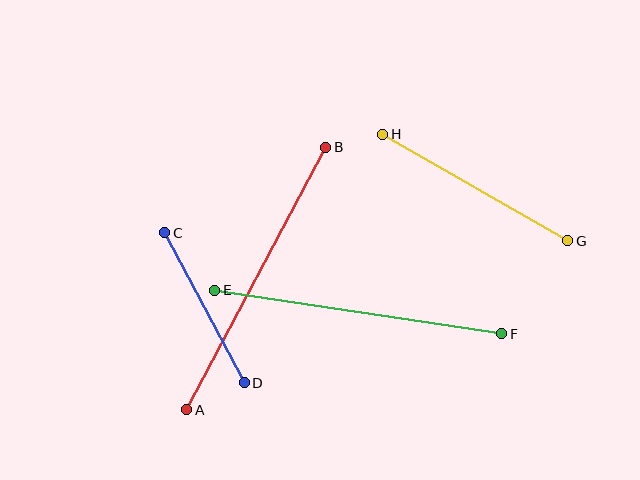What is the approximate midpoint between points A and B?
The midpoint is at approximately (256, 279) pixels.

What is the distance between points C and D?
The distance is approximately 170 pixels.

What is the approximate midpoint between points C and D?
The midpoint is at approximately (204, 308) pixels.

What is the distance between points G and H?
The distance is approximately 213 pixels.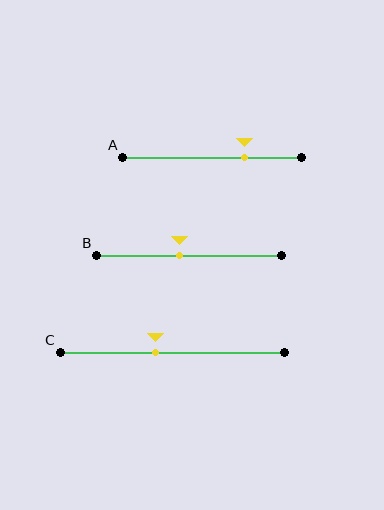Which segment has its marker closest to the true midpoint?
Segment B has its marker closest to the true midpoint.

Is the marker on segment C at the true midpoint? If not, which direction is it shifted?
No, the marker on segment C is shifted to the left by about 7% of the segment length.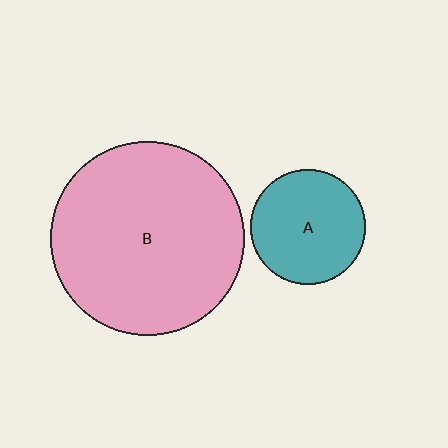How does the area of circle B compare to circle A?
Approximately 2.8 times.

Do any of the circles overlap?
No, none of the circles overlap.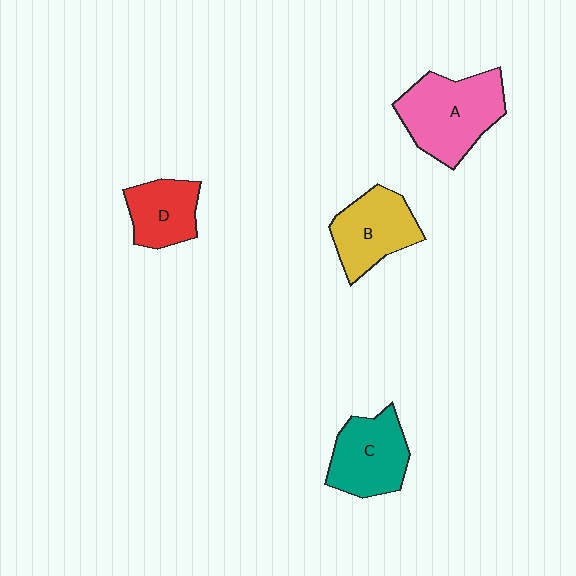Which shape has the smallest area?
Shape D (red).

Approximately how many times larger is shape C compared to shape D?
Approximately 1.3 times.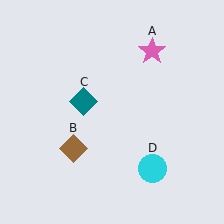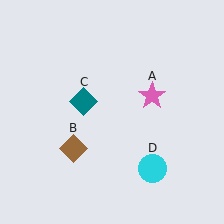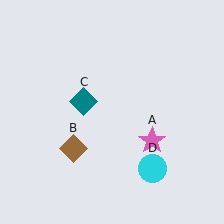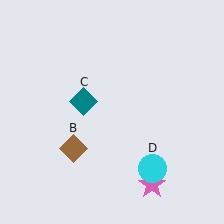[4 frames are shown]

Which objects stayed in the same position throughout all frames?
Brown diamond (object B) and teal diamond (object C) and cyan circle (object D) remained stationary.